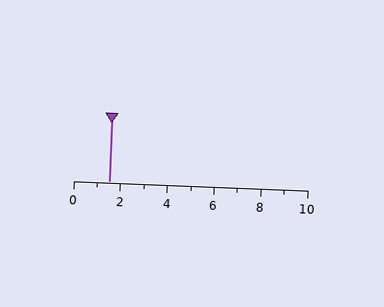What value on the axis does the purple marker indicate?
The marker indicates approximately 1.5.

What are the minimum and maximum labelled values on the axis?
The axis runs from 0 to 10.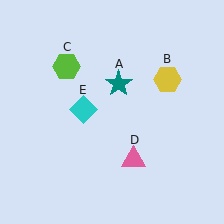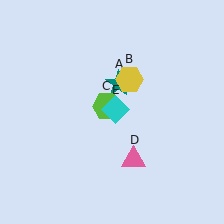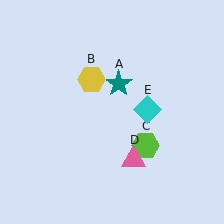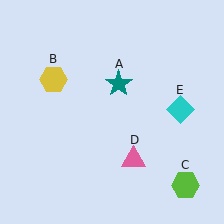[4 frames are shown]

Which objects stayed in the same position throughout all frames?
Teal star (object A) and pink triangle (object D) remained stationary.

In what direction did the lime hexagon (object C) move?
The lime hexagon (object C) moved down and to the right.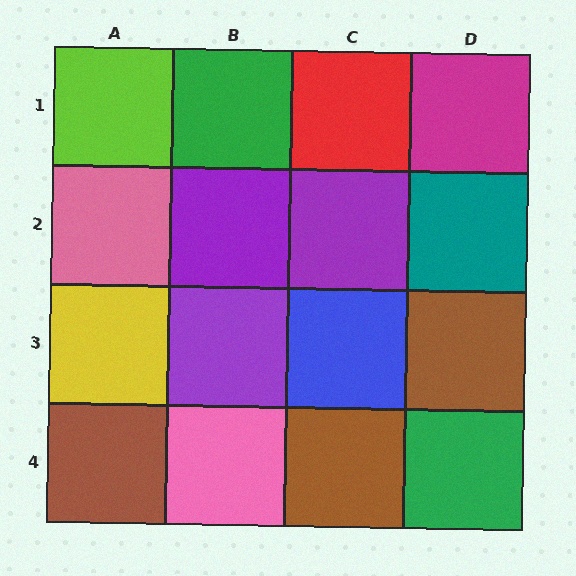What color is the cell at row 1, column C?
Red.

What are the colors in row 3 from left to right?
Yellow, purple, blue, brown.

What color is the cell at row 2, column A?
Pink.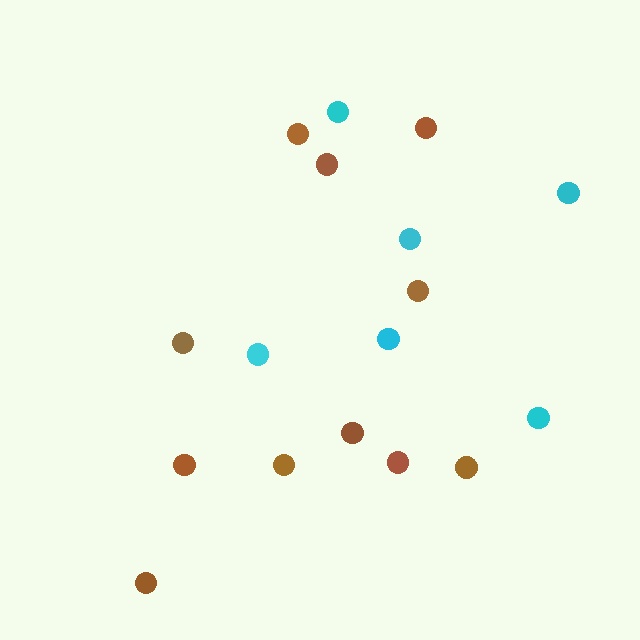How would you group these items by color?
There are 2 groups: one group of brown circles (11) and one group of cyan circles (6).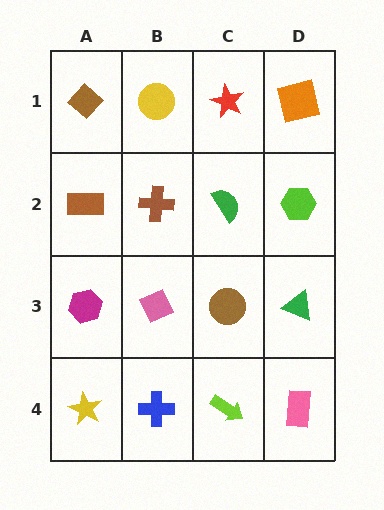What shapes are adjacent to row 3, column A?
A brown rectangle (row 2, column A), a yellow star (row 4, column A), a pink diamond (row 3, column B).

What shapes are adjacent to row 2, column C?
A red star (row 1, column C), a brown circle (row 3, column C), a brown cross (row 2, column B), a lime hexagon (row 2, column D).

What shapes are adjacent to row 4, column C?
A brown circle (row 3, column C), a blue cross (row 4, column B), a pink rectangle (row 4, column D).